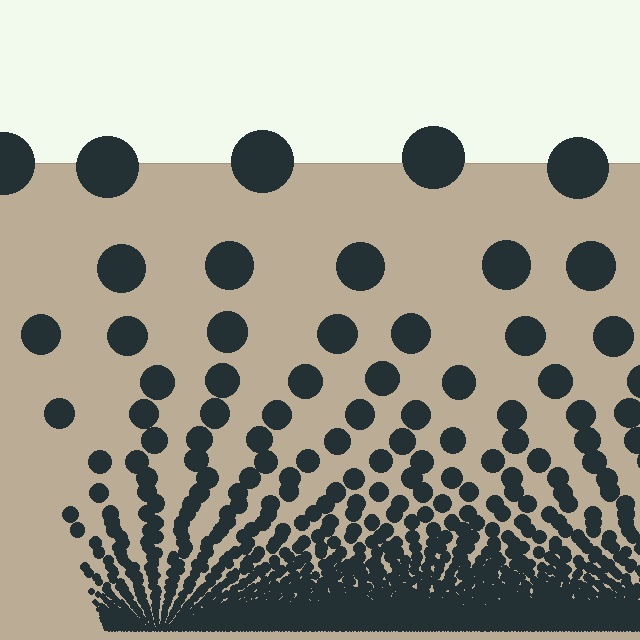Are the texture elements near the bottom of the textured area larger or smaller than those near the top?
Smaller. The gradient is inverted — elements near the bottom are smaller and denser.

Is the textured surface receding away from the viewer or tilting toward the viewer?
The surface appears to tilt toward the viewer. Texture elements get larger and sparser toward the top.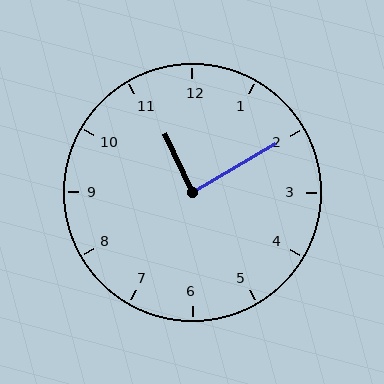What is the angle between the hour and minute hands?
Approximately 85 degrees.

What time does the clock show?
11:10.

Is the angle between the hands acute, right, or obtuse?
It is right.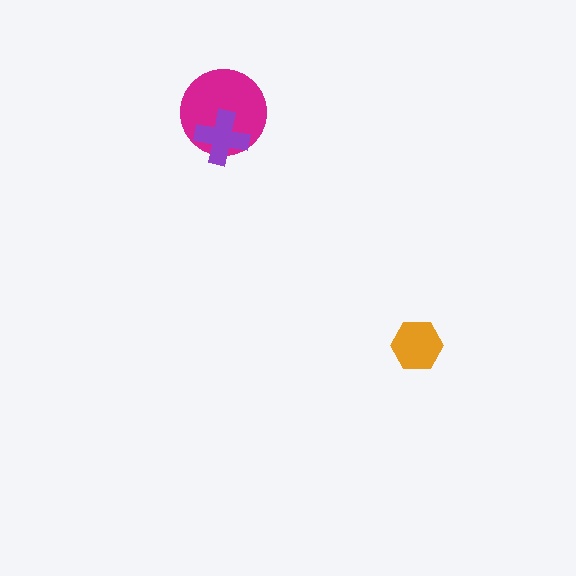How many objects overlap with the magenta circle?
1 object overlaps with the magenta circle.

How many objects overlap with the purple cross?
1 object overlaps with the purple cross.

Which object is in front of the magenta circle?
The purple cross is in front of the magenta circle.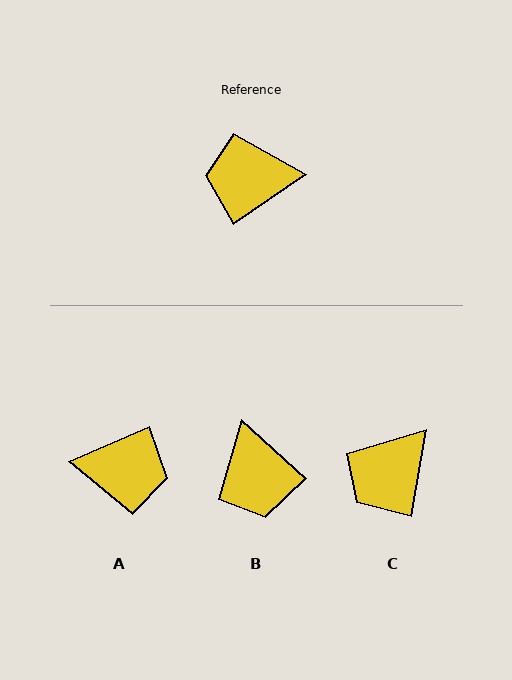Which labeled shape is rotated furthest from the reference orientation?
A, about 169 degrees away.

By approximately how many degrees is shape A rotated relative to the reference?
Approximately 169 degrees counter-clockwise.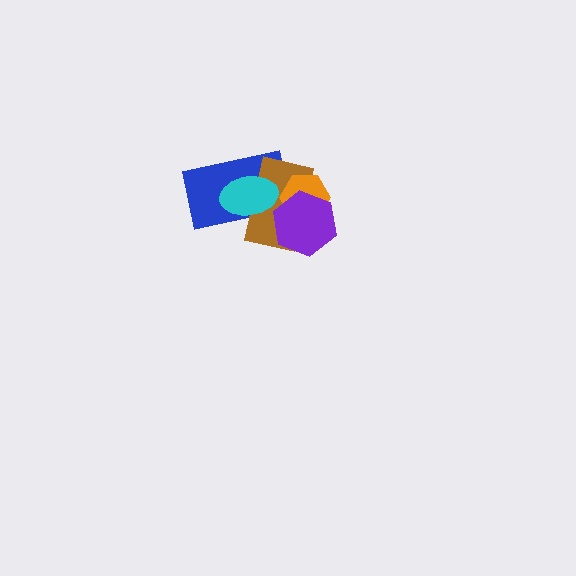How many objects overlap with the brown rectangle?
4 objects overlap with the brown rectangle.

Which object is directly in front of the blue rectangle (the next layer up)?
The brown rectangle is directly in front of the blue rectangle.